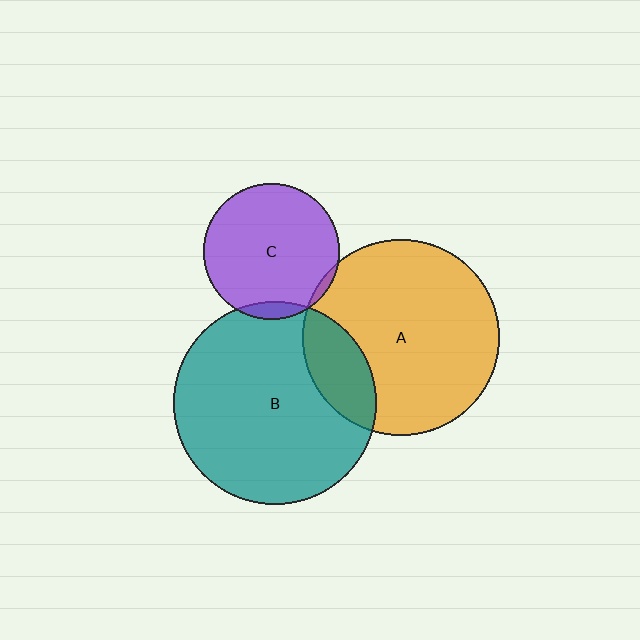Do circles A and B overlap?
Yes.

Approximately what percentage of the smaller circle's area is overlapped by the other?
Approximately 20%.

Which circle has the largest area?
Circle B (teal).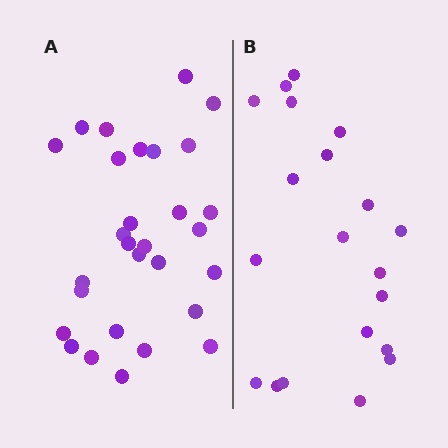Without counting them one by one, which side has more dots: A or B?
Region A (the left region) has more dots.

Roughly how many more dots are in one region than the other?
Region A has roughly 8 or so more dots than region B.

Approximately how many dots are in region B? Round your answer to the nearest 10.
About 20 dots.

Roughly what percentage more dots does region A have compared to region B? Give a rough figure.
About 45% more.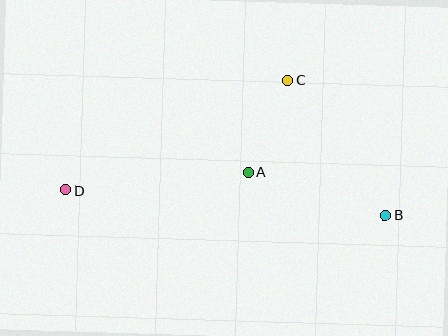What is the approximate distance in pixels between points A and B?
The distance between A and B is approximately 144 pixels.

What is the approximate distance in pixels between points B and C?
The distance between B and C is approximately 167 pixels.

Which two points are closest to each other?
Points A and C are closest to each other.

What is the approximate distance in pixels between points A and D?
The distance between A and D is approximately 183 pixels.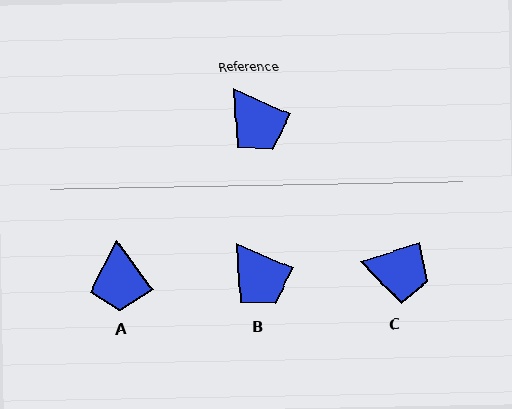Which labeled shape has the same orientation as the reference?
B.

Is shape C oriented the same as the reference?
No, it is off by about 41 degrees.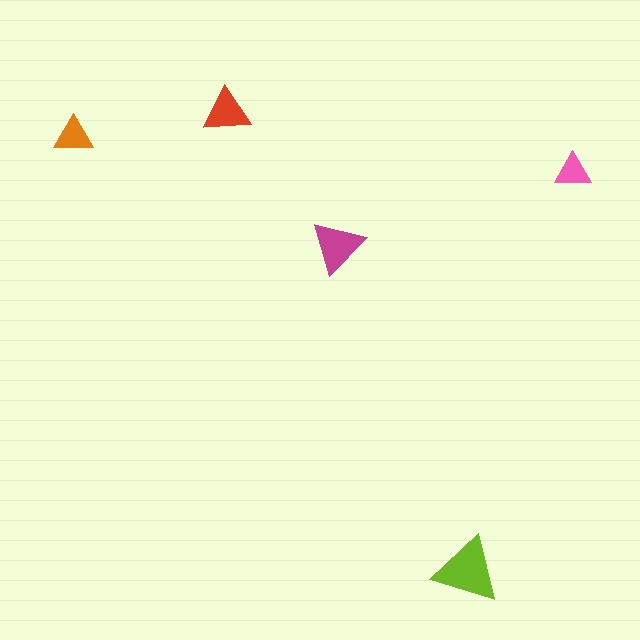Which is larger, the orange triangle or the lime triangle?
The lime one.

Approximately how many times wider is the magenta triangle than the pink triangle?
About 1.5 times wider.